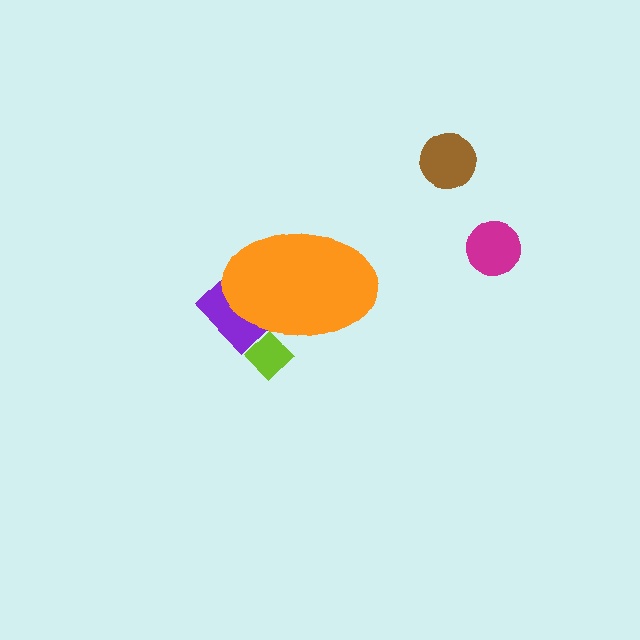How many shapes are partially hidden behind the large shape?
2 shapes are partially hidden.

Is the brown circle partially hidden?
No, the brown circle is fully visible.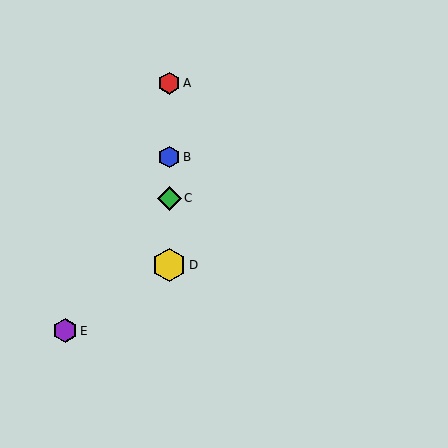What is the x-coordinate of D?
Object D is at x≈169.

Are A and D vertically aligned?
Yes, both are at x≈169.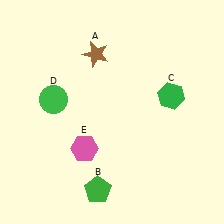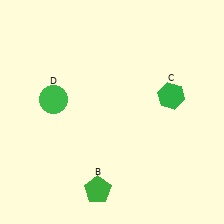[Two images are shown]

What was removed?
The pink hexagon (E), the brown star (A) were removed in Image 2.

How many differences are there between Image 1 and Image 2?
There are 2 differences between the two images.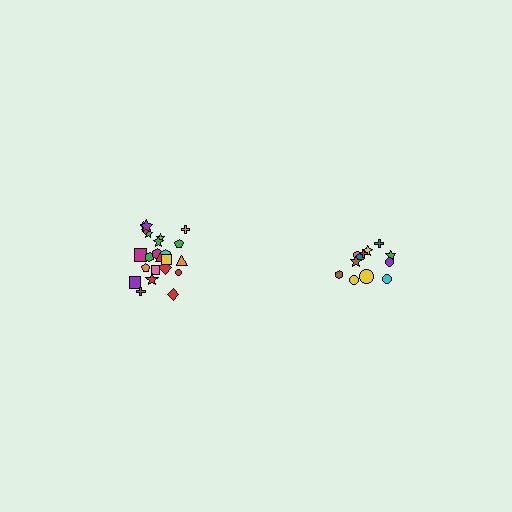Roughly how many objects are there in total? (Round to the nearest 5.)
Roughly 35 objects in total.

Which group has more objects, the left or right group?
The left group.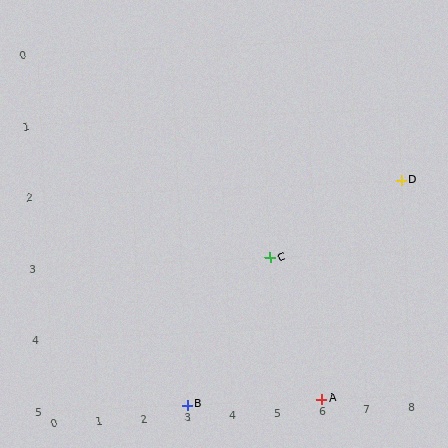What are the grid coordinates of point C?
Point C is at grid coordinates (5, 3).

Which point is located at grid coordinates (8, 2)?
Point D is at (8, 2).